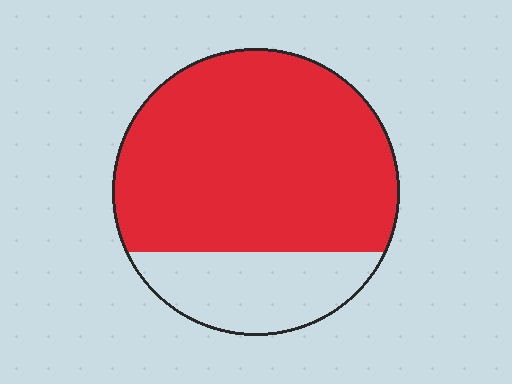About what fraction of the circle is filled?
About three quarters (3/4).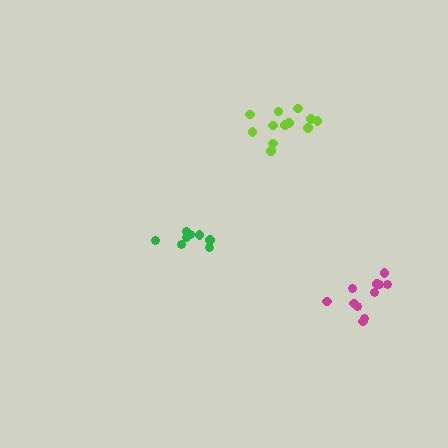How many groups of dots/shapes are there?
There are 3 groups.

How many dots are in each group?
Group 1: 12 dots, Group 2: 8 dots, Group 3: 11 dots (31 total).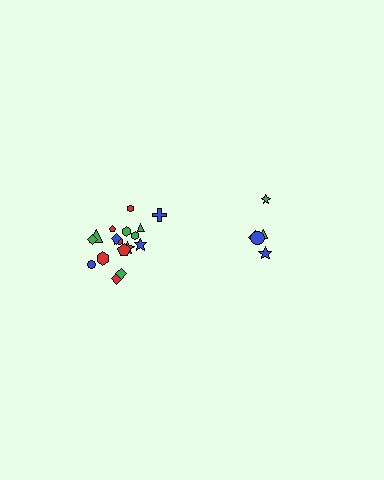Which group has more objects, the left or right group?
The left group.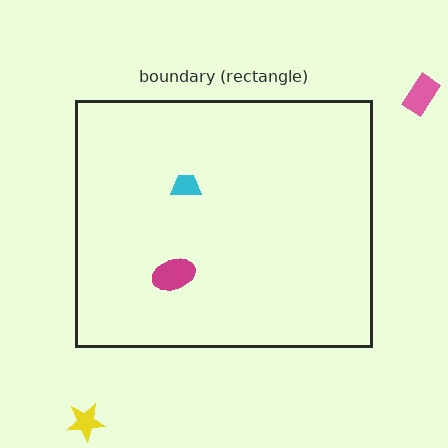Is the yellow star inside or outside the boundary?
Outside.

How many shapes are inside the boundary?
2 inside, 2 outside.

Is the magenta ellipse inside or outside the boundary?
Inside.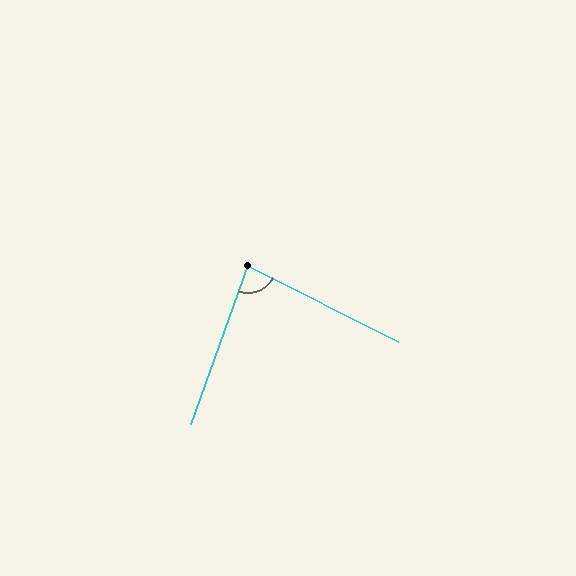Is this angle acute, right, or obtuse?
It is acute.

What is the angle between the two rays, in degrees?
Approximately 83 degrees.